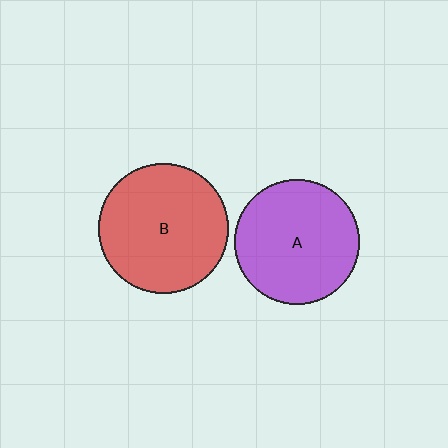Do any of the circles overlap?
No, none of the circles overlap.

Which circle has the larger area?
Circle B (red).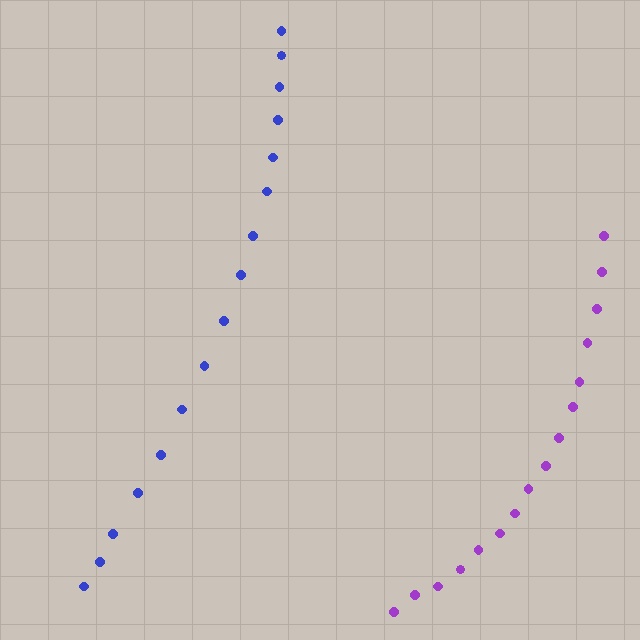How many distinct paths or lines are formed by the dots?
There are 2 distinct paths.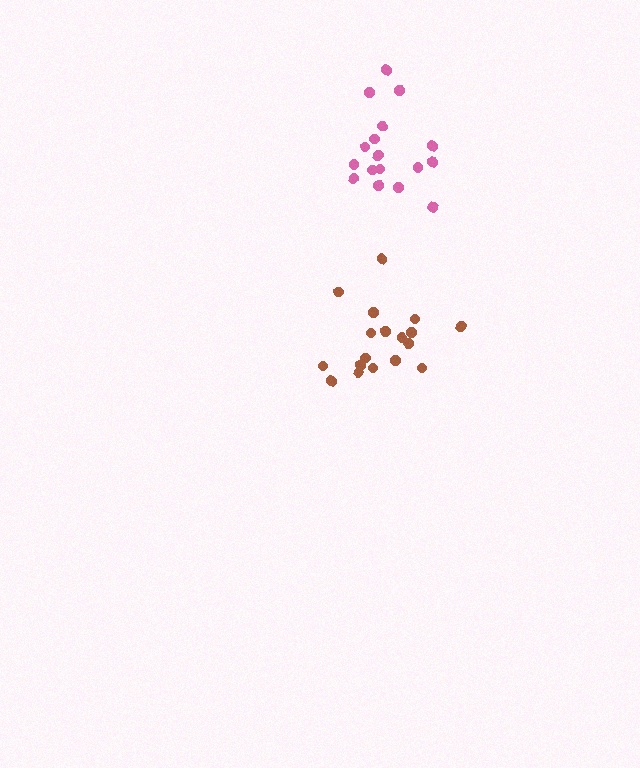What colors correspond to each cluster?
The clusters are colored: brown, pink.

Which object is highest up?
The pink cluster is topmost.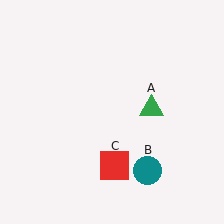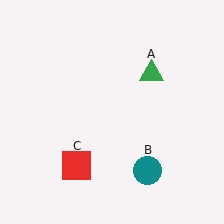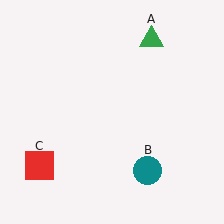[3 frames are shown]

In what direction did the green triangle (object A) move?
The green triangle (object A) moved up.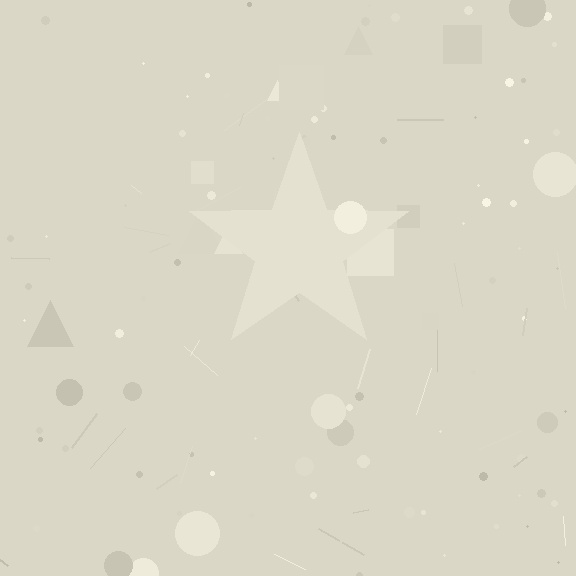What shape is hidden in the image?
A star is hidden in the image.